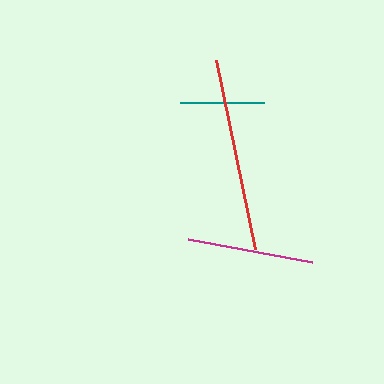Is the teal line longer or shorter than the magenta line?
The magenta line is longer than the teal line.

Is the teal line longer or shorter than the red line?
The red line is longer than the teal line.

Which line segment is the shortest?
The teal line is the shortest at approximately 84 pixels.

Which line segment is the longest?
The red line is the longest at approximately 193 pixels.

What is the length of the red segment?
The red segment is approximately 193 pixels long.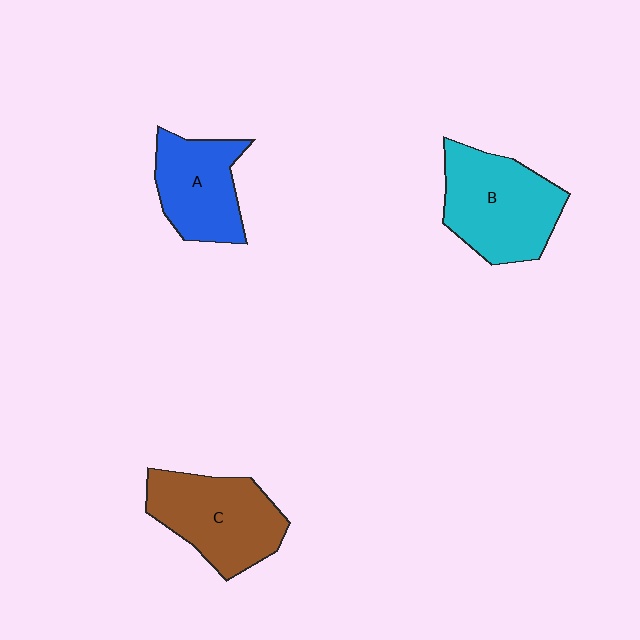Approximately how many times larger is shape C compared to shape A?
Approximately 1.2 times.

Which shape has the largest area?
Shape B (cyan).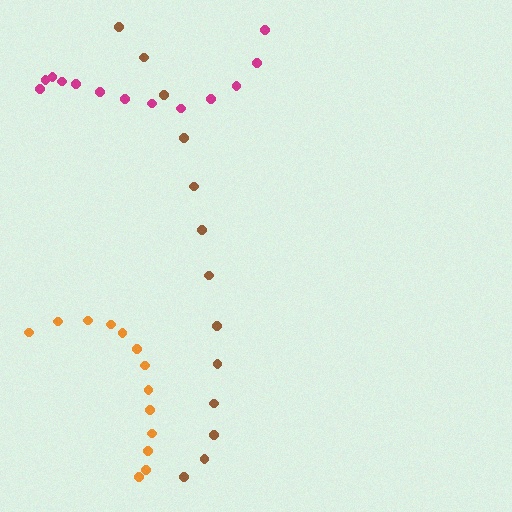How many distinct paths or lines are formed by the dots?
There are 3 distinct paths.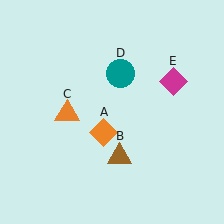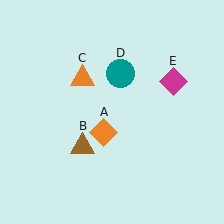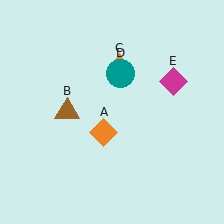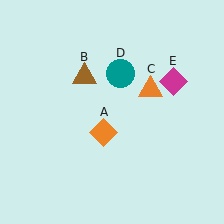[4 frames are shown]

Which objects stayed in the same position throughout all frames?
Orange diamond (object A) and teal circle (object D) and magenta diamond (object E) remained stationary.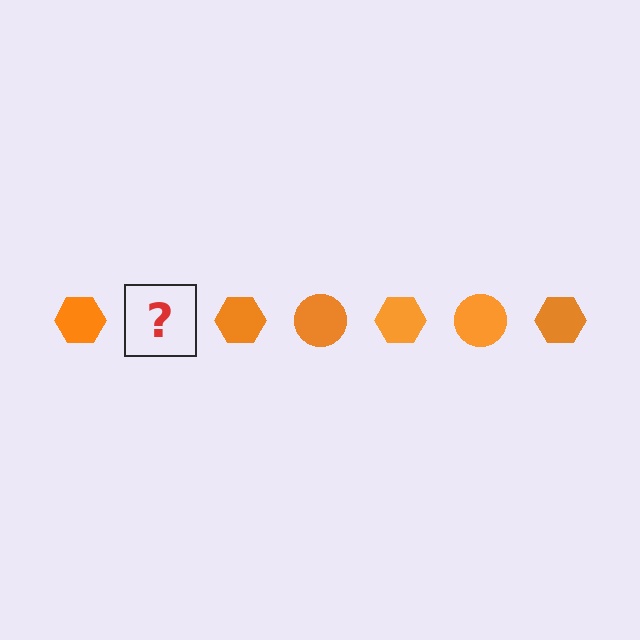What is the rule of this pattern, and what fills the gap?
The rule is that the pattern cycles through hexagon, circle shapes in orange. The gap should be filled with an orange circle.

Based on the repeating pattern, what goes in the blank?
The blank should be an orange circle.